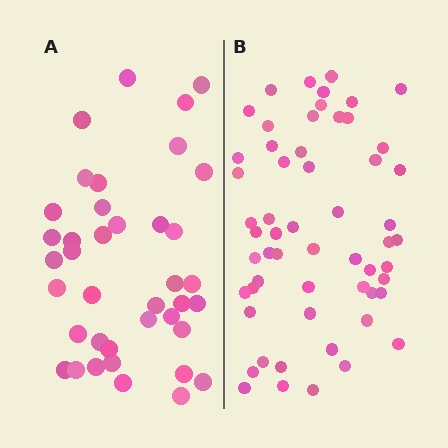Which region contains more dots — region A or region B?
Region B (the right region) has more dots.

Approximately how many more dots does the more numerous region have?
Region B has approximately 20 more dots than region A.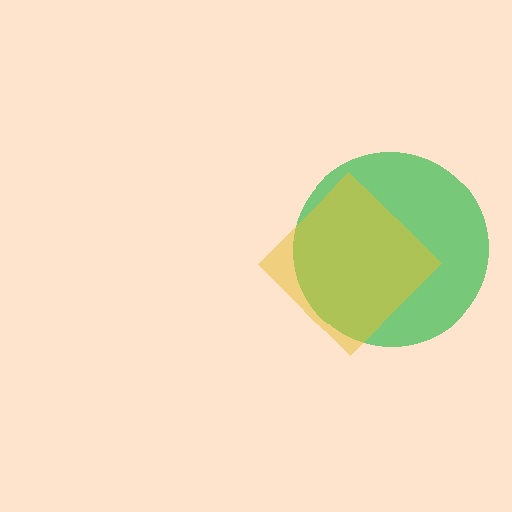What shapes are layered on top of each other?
The layered shapes are: a green circle, a yellow diamond.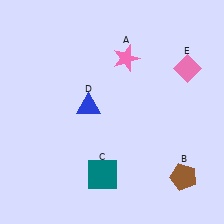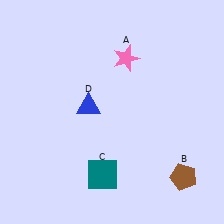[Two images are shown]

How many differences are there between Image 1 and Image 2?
There is 1 difference between the two images.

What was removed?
The pink diamond (E) was removed in Image 2.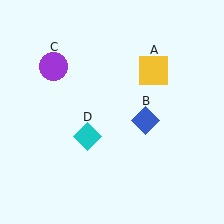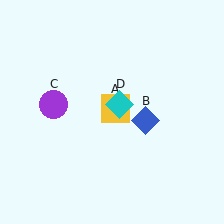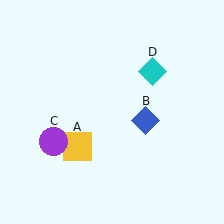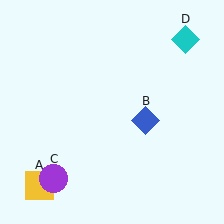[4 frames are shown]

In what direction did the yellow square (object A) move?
The yellow square (object A) moved down and to the left.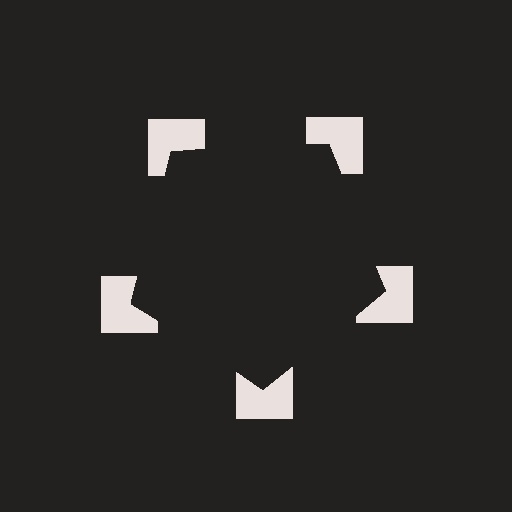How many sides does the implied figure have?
5 sides.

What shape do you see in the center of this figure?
An illusory pentagon — its edges are inferred from the aligned wedge cuts in the notched squares, not physically drawn.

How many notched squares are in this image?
There are 5 — one at each vertex of the illusory pentagon.